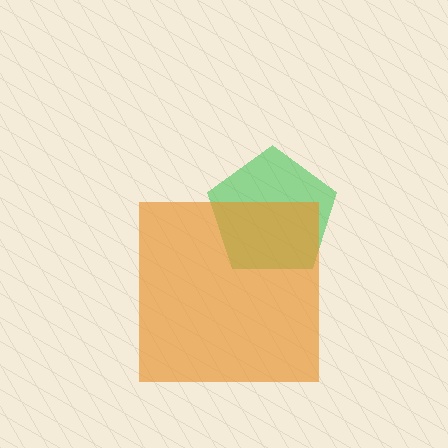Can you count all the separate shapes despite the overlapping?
Yes, there are 2 separate shapes.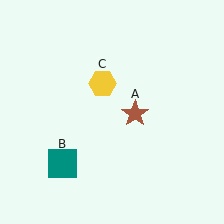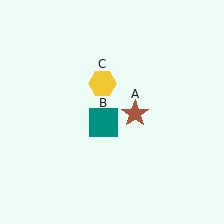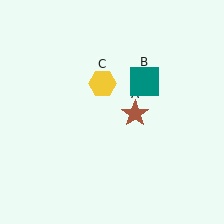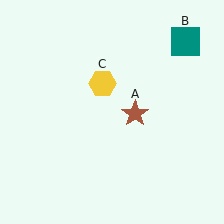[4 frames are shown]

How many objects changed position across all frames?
1 object changed position: teal square (object B).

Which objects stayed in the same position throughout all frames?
Brown star (object A) and yellow hexagon (object C) remained stationary.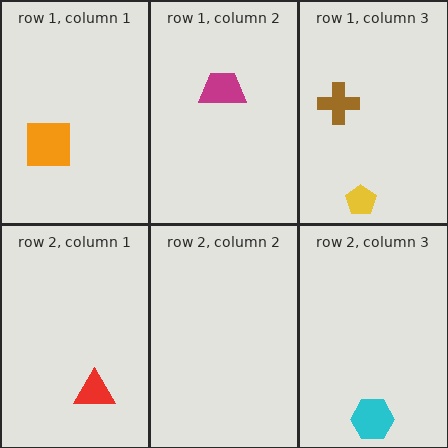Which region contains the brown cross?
The row 1, column 3 region.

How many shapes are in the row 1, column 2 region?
1.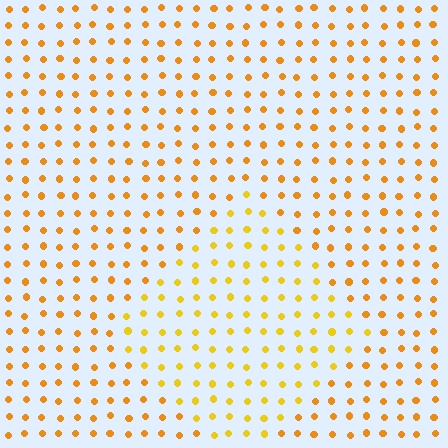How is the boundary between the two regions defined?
The boundary is defined purely by a slight shift in hue (about 18 degrees). Spacing, size, and orientation are identical on both sides.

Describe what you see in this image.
The image is filled with small orange elements in a uniform arrangement. A diamond-shaped region is visible where the elements are tinted to a slightly different hue, forming a subtle color boundary.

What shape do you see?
I see a diamond.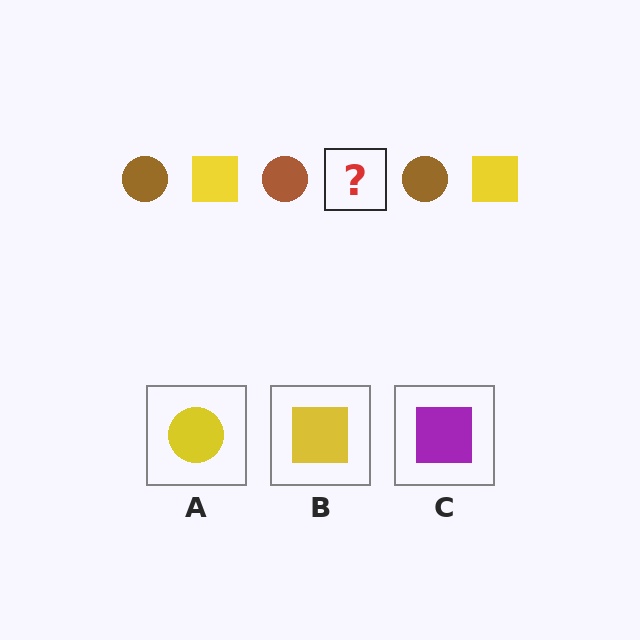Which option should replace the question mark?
Option B.